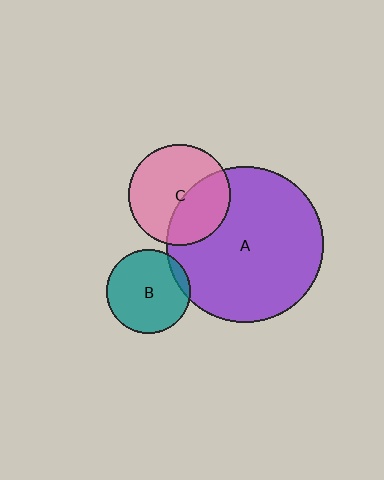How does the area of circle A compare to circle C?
Approximately 2.4 times.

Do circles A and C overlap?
Yes.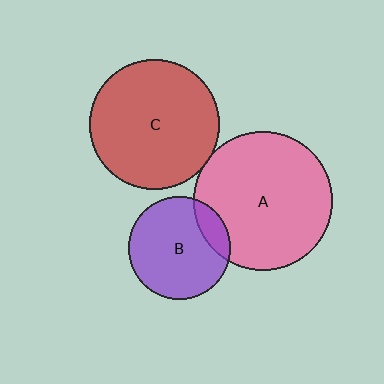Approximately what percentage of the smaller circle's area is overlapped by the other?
Approximately 15%.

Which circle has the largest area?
Circle A (pink).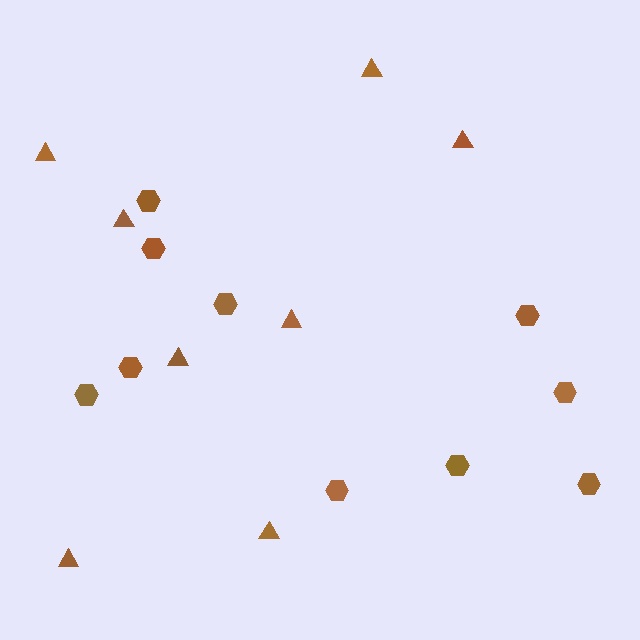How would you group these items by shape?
There are 2 groups: one group of hexagons (10) and one group of triangles (8).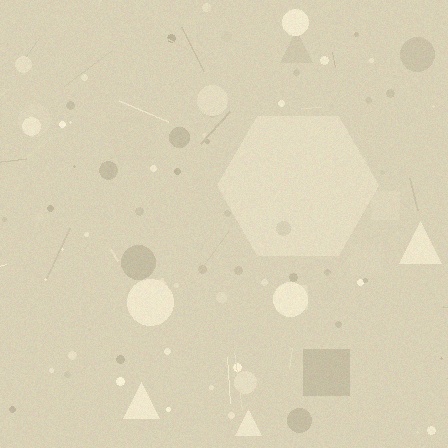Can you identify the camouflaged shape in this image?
The camouflaged shape is a hexagon.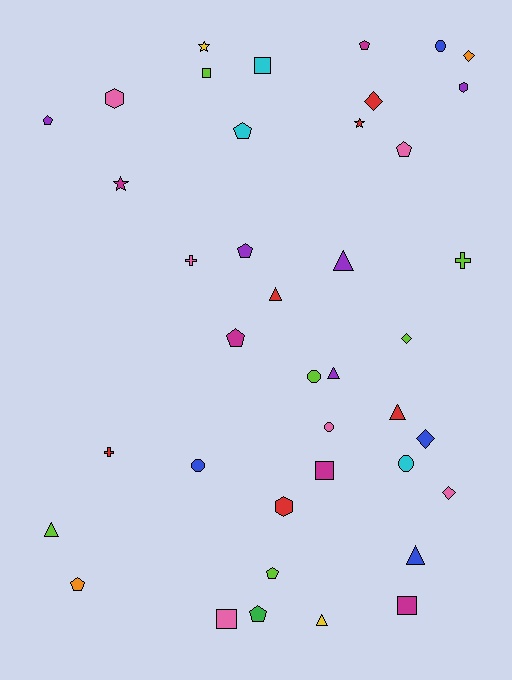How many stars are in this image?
There are 3 stars.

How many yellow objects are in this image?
There are 2 yellow objects.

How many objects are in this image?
There are 40 objects.